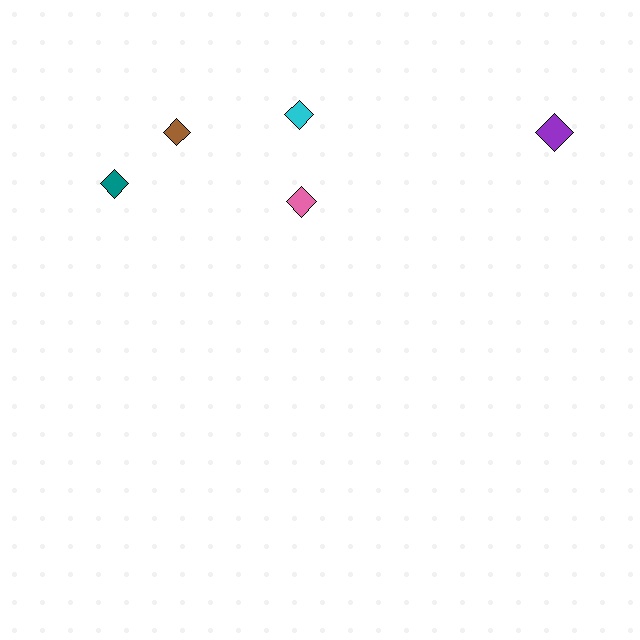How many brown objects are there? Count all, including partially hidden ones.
There is 1 brown object.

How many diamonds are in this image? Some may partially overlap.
There are 5 diamonds.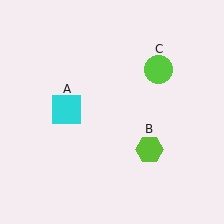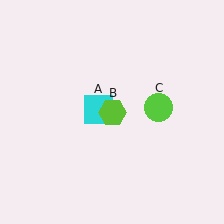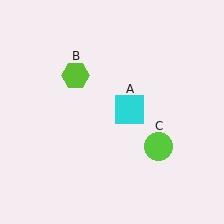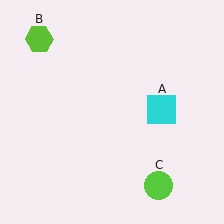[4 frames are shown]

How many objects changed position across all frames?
3 objects changed position: cyan square (object A), lime hexagon (object B), lime circle (object C).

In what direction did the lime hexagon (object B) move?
The lime hexagon (object B) moved up and to the left.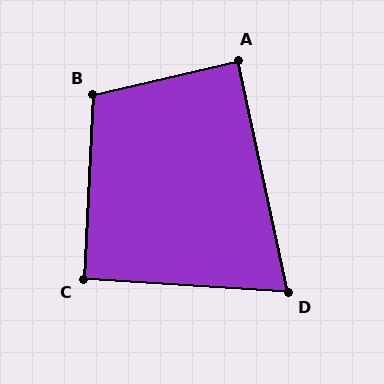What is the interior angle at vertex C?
Approximately 91 degrees (approximately right).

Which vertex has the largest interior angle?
B, at approximately 106 degrees.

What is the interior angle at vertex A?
Approximately 89 degrees (approximately right).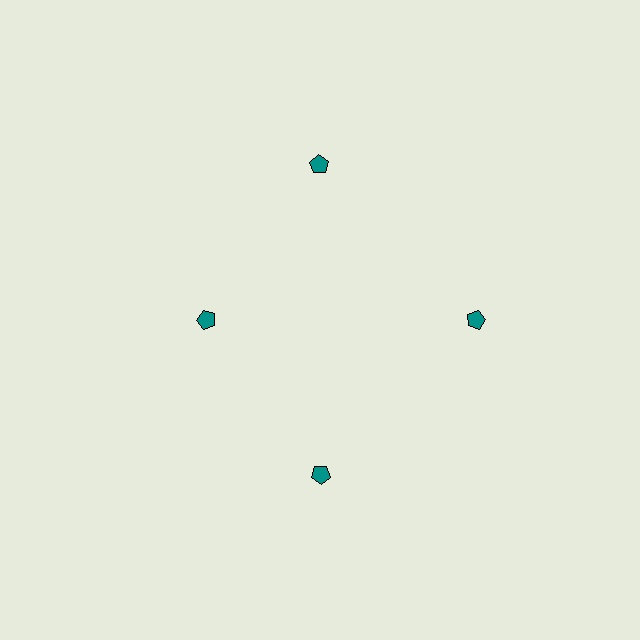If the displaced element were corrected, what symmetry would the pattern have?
It would have 4-fold rotational symmetry — the pattern would map onto itself every 90 degrees.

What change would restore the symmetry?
The symmetry would be restored by moving it outward, back onto the ring so that all 4 pentagons sit at equal angles and equal distance from the center.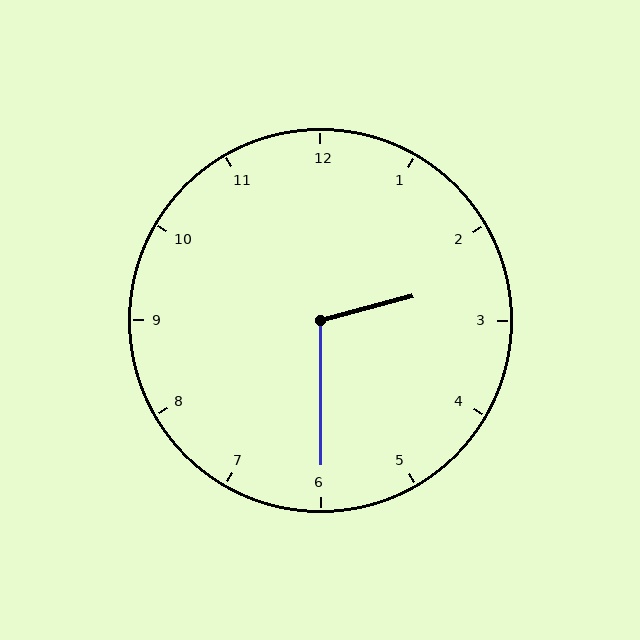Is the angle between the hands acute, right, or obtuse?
It is obtuse.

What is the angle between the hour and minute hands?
Approximately 105 degrees.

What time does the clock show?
2:30.